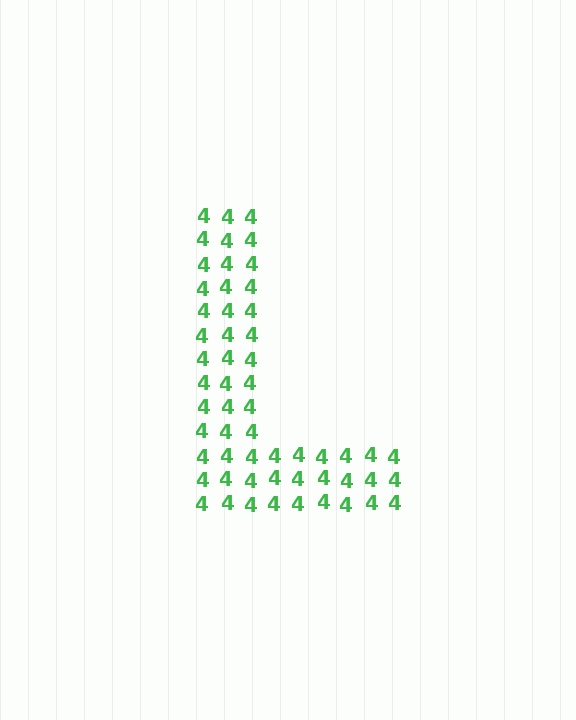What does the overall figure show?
The overall figure shows the letter L.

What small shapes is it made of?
It is made of small digit 4's.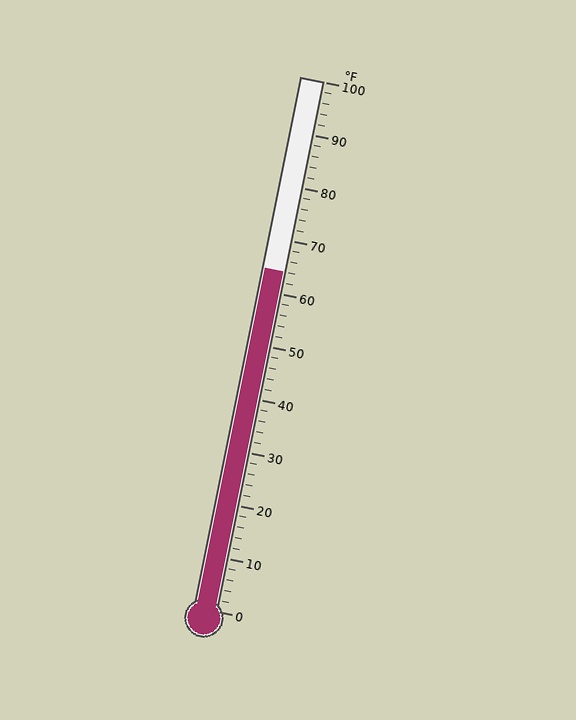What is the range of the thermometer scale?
The thermometer scale ranges from 0°F to 100°F.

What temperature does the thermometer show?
The thermometer shows approximately 64°F.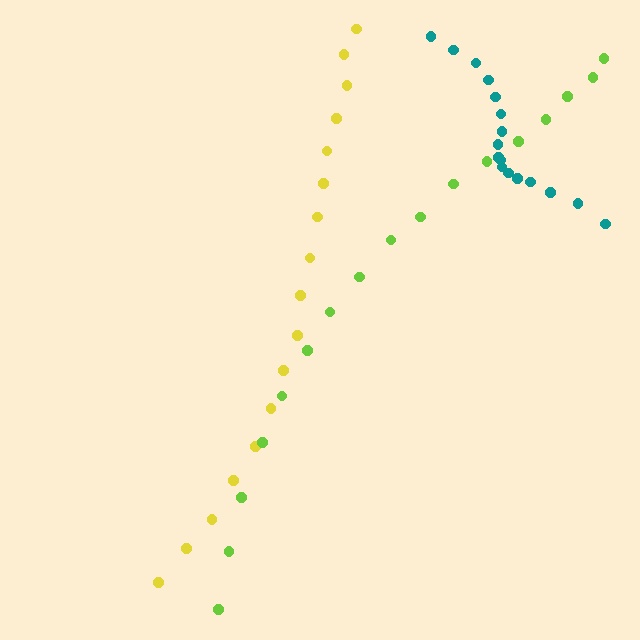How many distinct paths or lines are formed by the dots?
There are 3 distinct paths.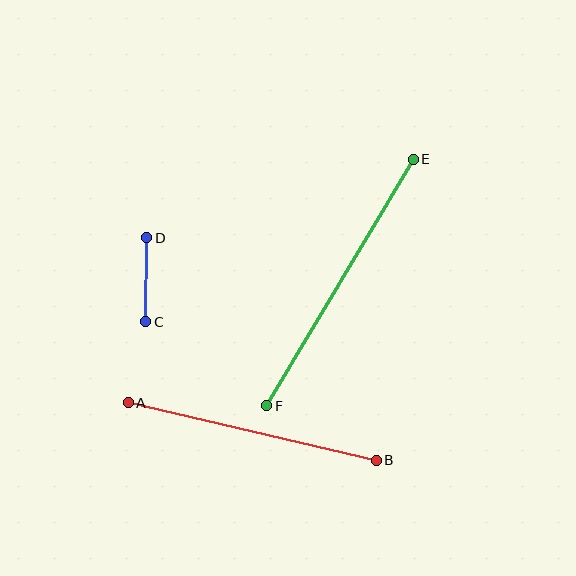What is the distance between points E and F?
The distance is approximately 286 pixels.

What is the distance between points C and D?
The distance is approximately 84 pixels.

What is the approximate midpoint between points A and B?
The midpoint is at approximately (252, 432) pixels.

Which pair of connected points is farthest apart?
Points E and F are farthest apart.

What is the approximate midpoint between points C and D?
The midpoint is at approximately (146, 280) pixels.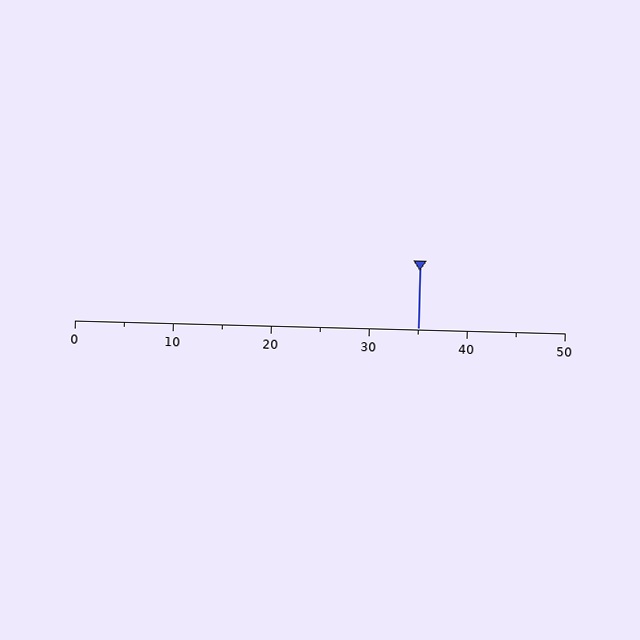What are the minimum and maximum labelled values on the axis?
The axis runs from 0 to 50.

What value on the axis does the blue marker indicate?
The marker indicates approximately 35.